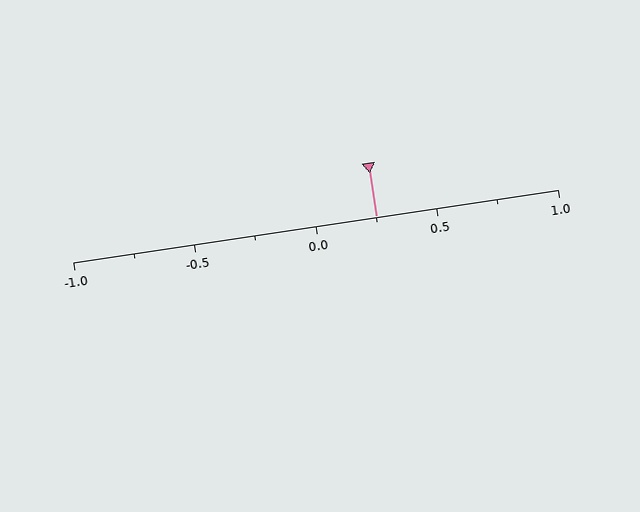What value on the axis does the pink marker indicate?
The marker indicates approximately 0.25.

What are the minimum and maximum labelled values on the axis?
The axis runs from -1.0 to 1.0.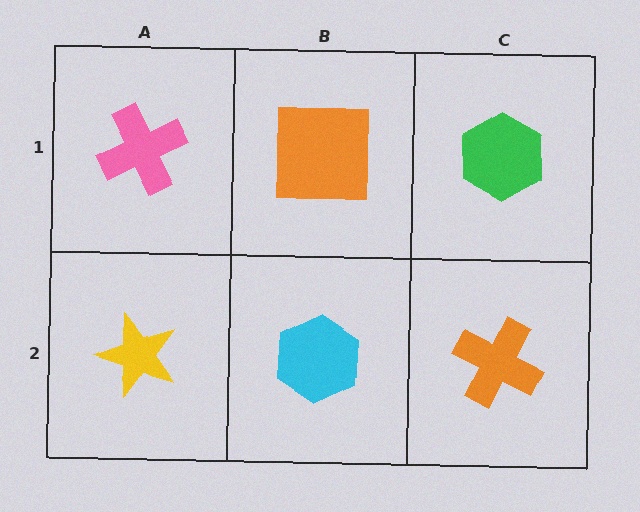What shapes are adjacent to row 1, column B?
A cyan hexagon (row 2, column B), a pink cross (row 1, column A), a green hexagon (row 1, column C).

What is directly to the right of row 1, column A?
An orange square.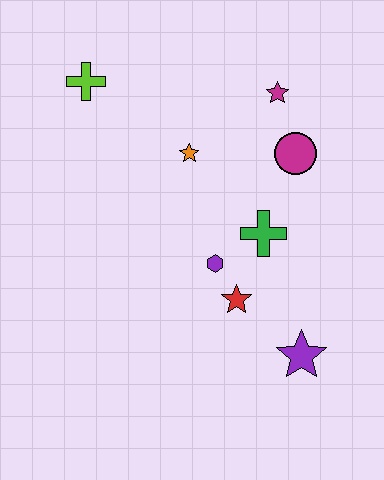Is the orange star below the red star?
No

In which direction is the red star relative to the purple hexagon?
The red star is below the purple hexagon.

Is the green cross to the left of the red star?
No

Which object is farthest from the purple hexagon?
The lime cross is farthest from the purple hexagon.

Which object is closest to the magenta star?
The magenta circle is closest to the magenta star.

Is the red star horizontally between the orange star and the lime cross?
No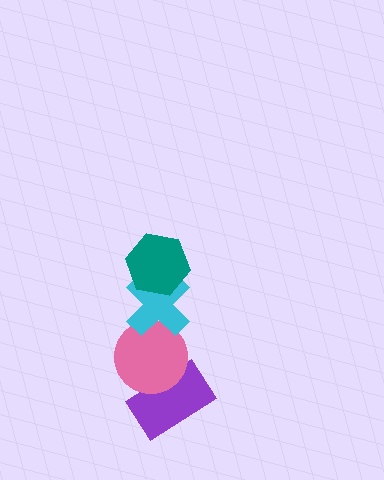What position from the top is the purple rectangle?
The purple rectangle is 4th from the top.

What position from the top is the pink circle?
The pink circle is 3rd from the top.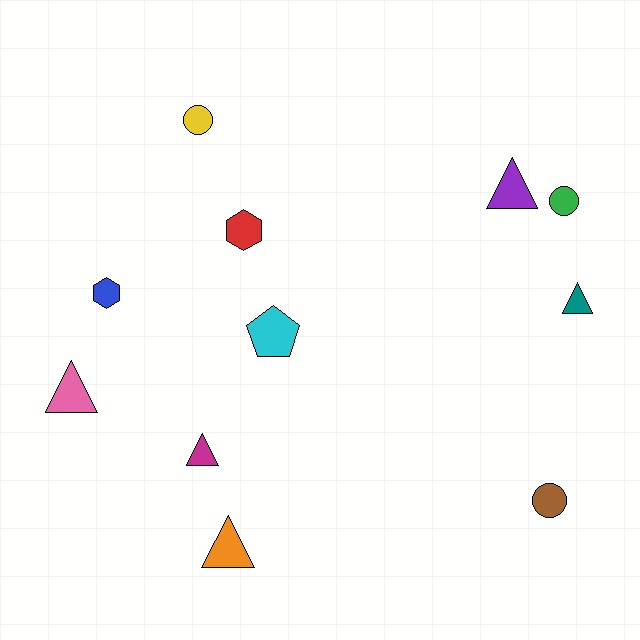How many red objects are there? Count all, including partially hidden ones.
There is 1 red object.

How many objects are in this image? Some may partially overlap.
There are 11 objects.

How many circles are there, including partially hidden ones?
There are 3 circles.